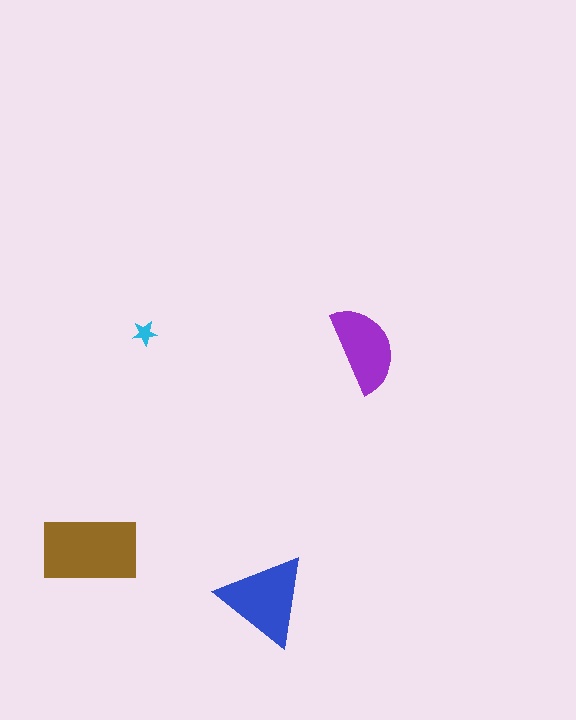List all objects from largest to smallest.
The brown rectangle, the blue triangle, the purple semicircle, the cyan star.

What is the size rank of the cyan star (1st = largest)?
4th.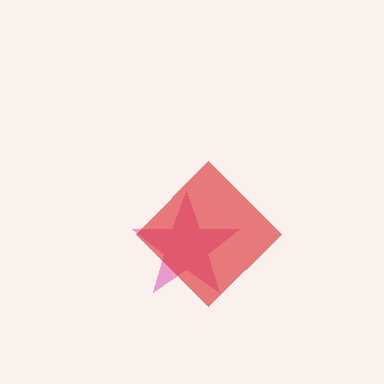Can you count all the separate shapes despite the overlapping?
Yes, there are 2 separate shapes.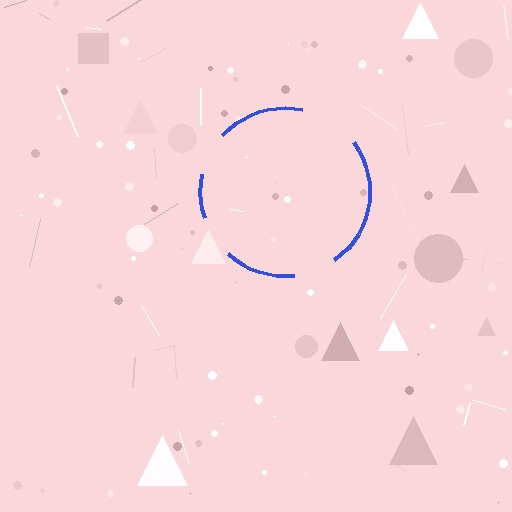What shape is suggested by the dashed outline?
The dashed outline suggests a circle.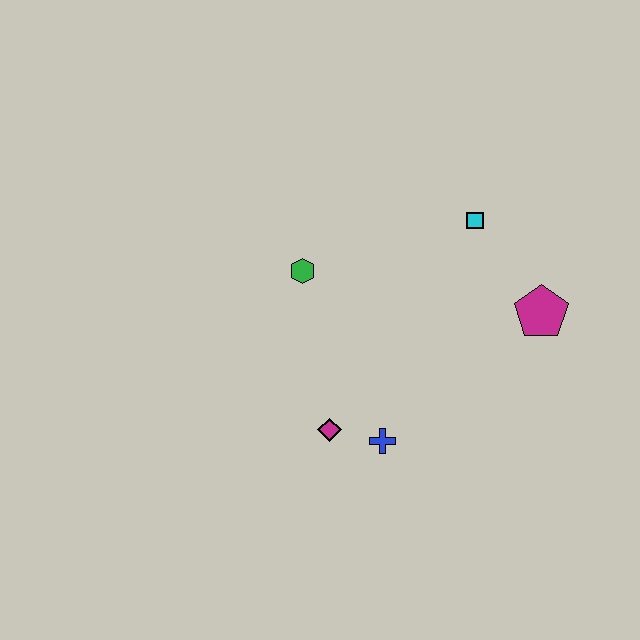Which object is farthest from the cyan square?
The magenta diamond is farthest from the cyan square.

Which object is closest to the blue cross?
The magenta diamond is closest to the blue cross.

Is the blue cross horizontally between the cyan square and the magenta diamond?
Yes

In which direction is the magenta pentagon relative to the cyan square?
The magenta pentagon is below the cyan square.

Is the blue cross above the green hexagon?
No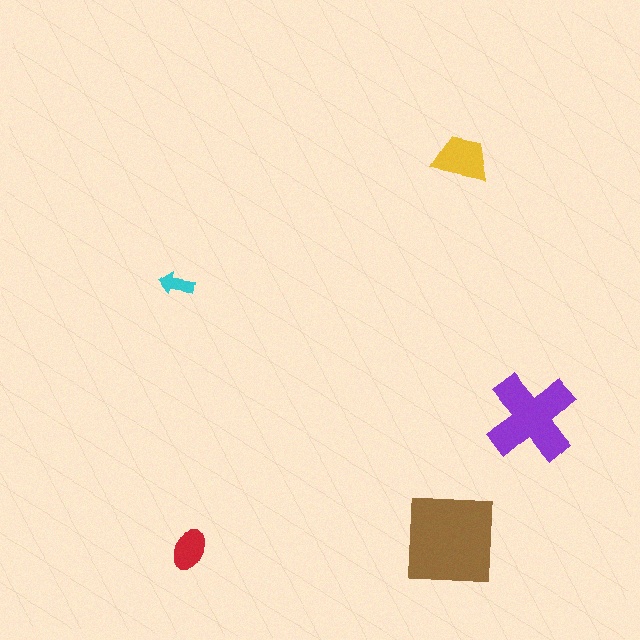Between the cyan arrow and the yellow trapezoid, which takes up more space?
The yellow trapezoid.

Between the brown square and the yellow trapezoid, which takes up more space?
The brown square.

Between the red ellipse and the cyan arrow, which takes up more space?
The red ellipse.